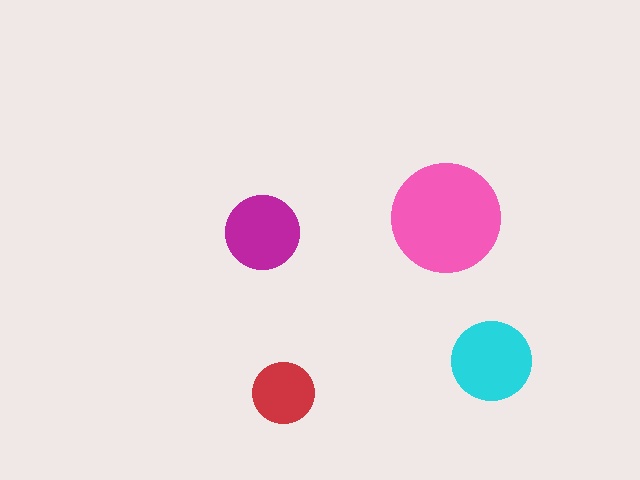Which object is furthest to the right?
The cyan circle is rightmost.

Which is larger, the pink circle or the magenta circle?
The pink one.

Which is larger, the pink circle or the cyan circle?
The pink one.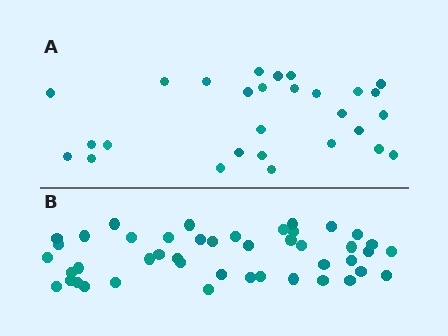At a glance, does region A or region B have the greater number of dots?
Region B (the bottom region) has more dots.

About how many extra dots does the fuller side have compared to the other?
Region B has approximately 15 more dots than region A.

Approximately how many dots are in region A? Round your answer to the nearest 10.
About 30 dots. (The exact count is 28, which rounds to 30.)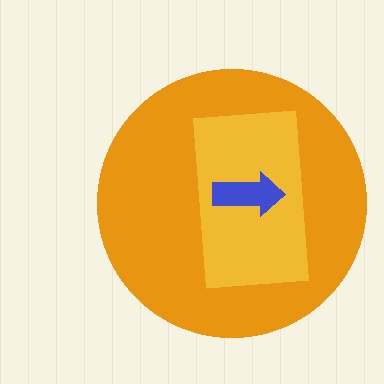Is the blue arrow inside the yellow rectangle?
Yes.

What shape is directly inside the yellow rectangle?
The blue arrow.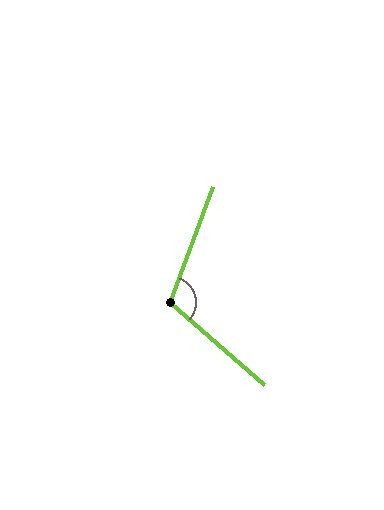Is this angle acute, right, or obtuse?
It is obtuse.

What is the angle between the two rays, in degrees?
Approximately 111 degrees.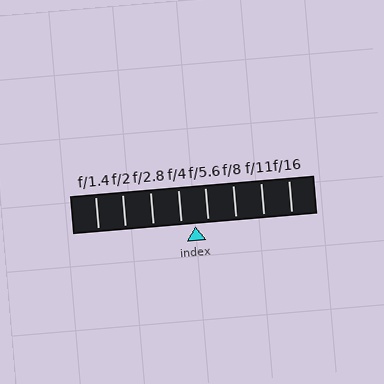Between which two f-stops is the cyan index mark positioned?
The index mark is between f/4 and f/5.6.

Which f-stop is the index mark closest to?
The index mark is closest to f/5.6.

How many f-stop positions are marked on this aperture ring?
There are 8 f-stop positions marked.